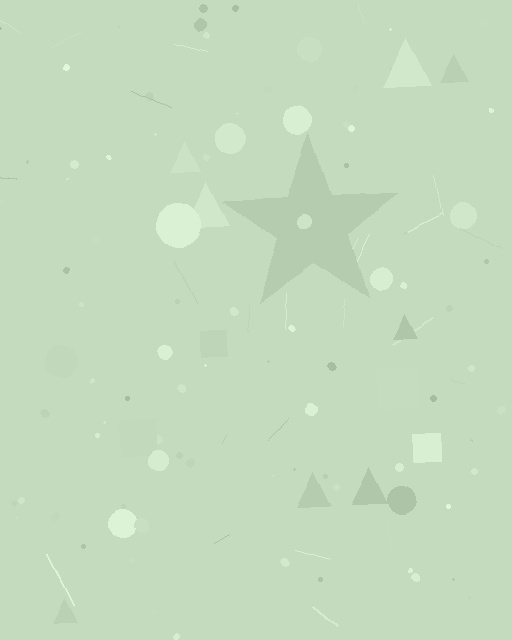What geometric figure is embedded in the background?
A star is embedded in the background.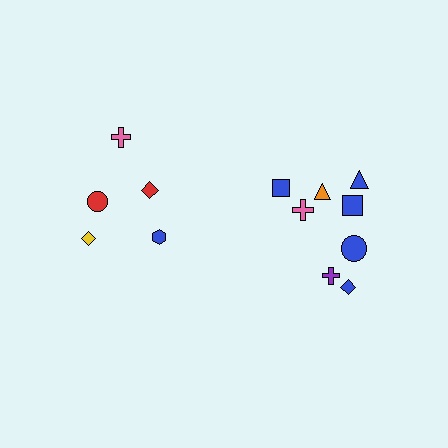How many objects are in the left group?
There are 5 objects.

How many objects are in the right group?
There are 8 objects.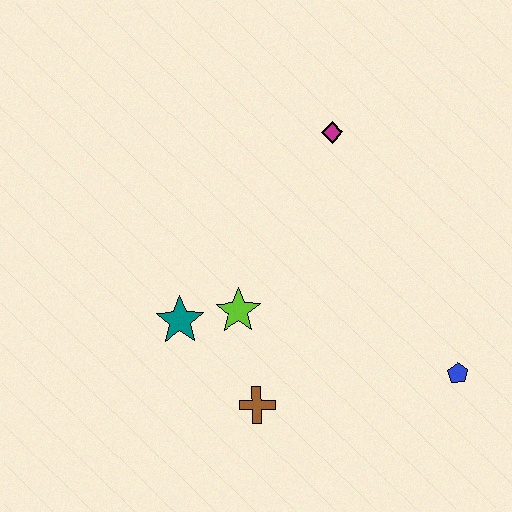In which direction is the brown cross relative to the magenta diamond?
The brown cross is below the magenta diamond.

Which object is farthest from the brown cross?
The magenta diamond is farthest from the brown cross.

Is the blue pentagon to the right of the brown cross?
Yes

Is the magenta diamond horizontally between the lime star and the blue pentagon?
Yes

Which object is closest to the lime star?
The teal star is closest to the lime star.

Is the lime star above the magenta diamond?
No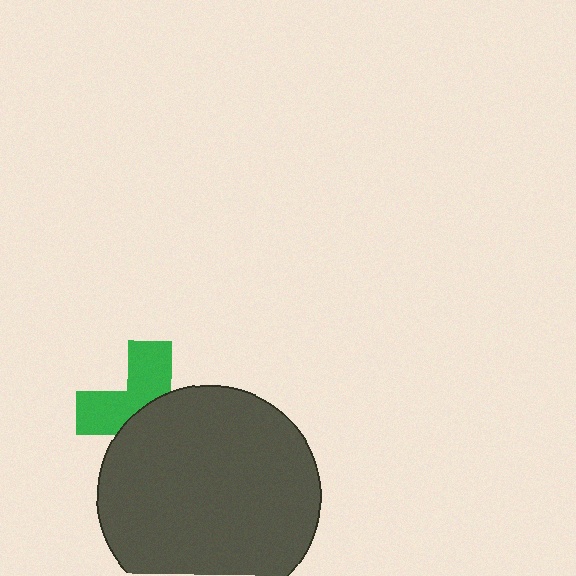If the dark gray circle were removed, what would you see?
You would see the complete green cross.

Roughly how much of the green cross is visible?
About half of it is visible (roughly 45%).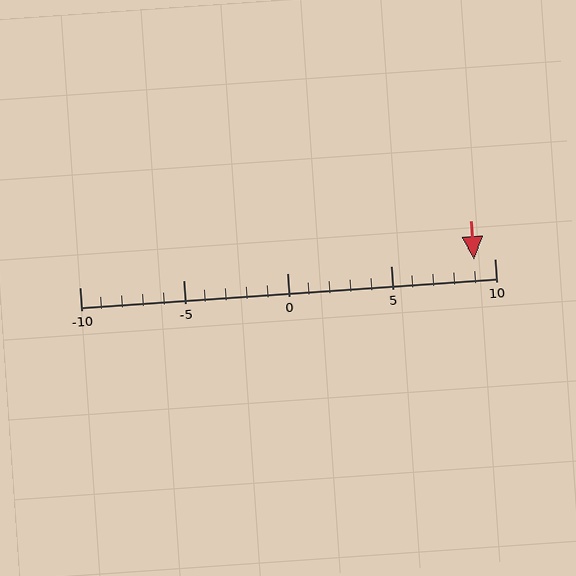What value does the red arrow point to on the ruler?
The red arrow points to approximately 9.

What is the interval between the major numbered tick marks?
The major tick marks are spaced 5 units apart.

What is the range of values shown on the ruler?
The ruler shows values from -10 to 10.